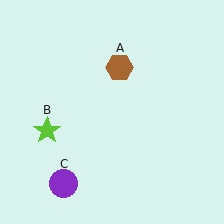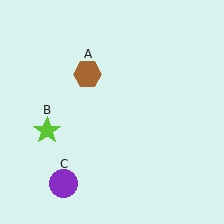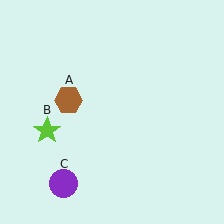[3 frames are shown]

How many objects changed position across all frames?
1 object changed position: brown hexagon (object A).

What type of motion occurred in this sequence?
The brown hexagon (object A) rotated counterclockwise around the center of the scene.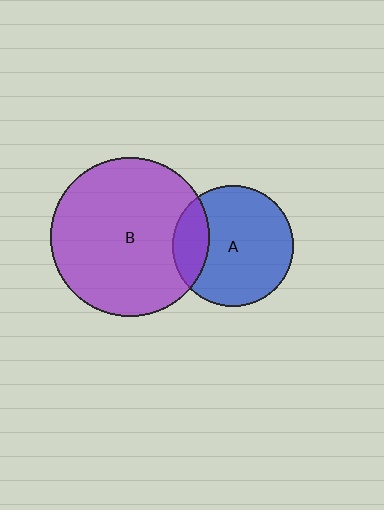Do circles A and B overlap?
Yes.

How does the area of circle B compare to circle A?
Approximately 1.7 times.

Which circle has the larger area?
Circle B (purple).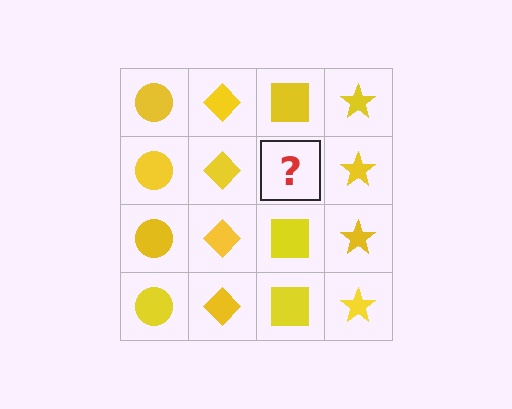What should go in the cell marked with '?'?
The missing cell should contain a yellow square.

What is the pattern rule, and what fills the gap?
The rule is that each column has a consistent shape. The gap should be filled with a yellow square.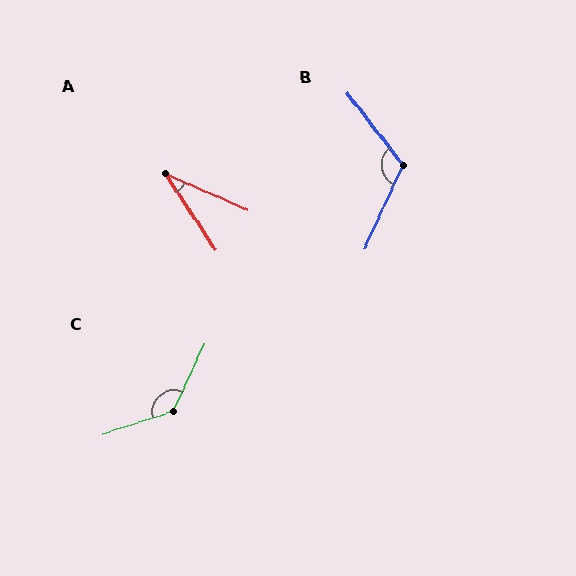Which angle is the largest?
C, at approximately 132 degrees.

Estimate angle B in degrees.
Approximately 118 degrees.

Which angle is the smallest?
A, at approximately 32 degrees.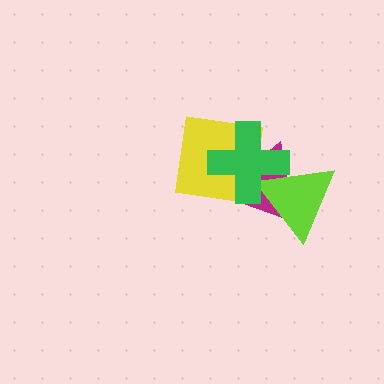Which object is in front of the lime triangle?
The green cross is in front of the lime triangle.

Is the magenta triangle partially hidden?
Yes, it is partially covered by another shape.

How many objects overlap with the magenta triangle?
3 objects overlap with the magenta triangle.